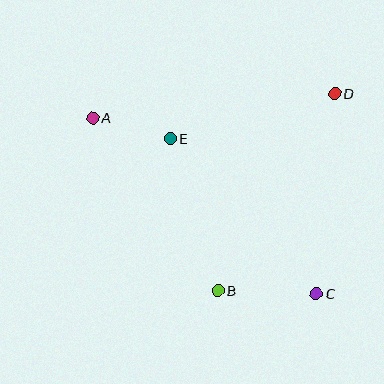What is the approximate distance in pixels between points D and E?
The distance between D and E is approximately 171 pixels.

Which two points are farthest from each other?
Points A and C are farthest from each other.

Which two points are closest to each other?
Points A and E are closest to each other.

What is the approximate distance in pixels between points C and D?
The distance between C and D is approximately 201 pixels.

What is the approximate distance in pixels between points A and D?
The distance between A and D is approximately 243 pixels.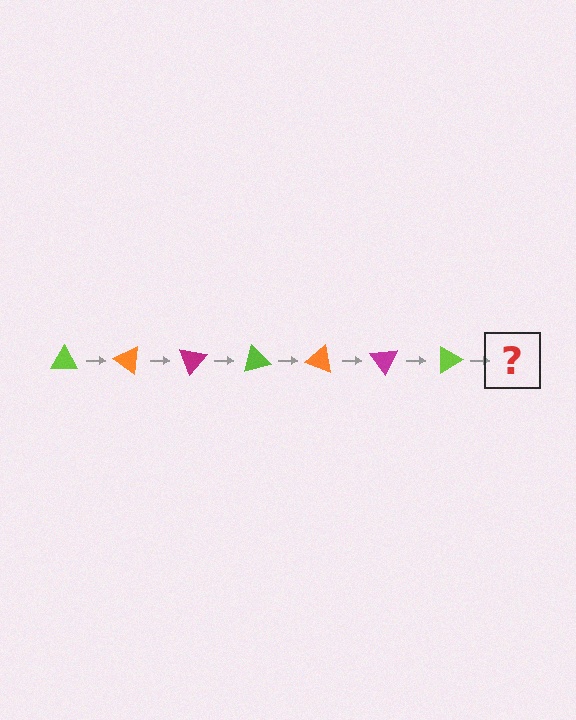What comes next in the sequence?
The next element should be an orange triangle, rotated 245 degrees from the start.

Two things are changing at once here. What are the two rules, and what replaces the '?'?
The two rules are that it rotates 35 degrees each step and the color cycles through lime, orange, and magenta. The '?' should be an orange triangle, rotated 245 degrees from the start.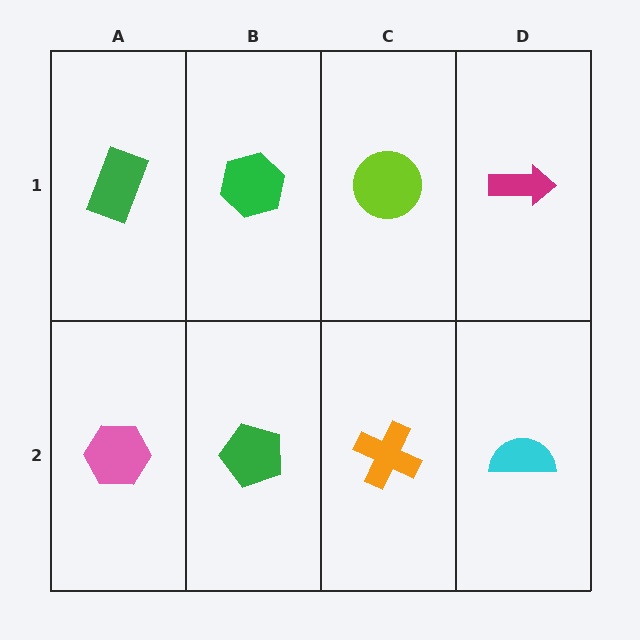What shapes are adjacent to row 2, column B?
A green hexagon (row 1, column B), a pink hexagon (row 2, column A), an orange cross (row 2, column C).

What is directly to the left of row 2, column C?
A green pentagon.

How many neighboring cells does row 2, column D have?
2.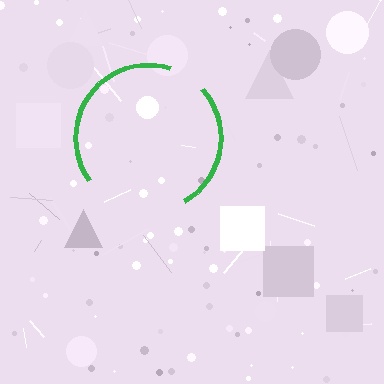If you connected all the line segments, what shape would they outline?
They would outline a circle.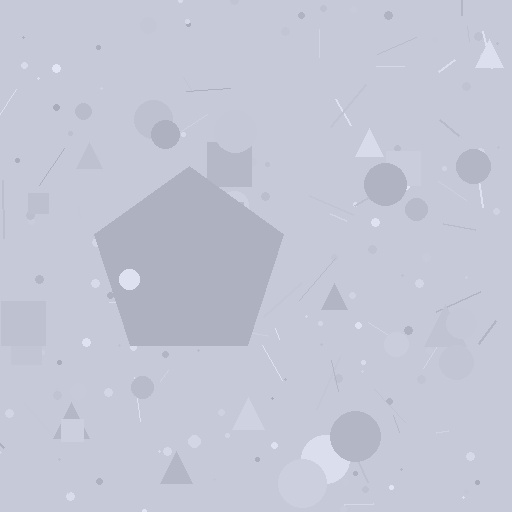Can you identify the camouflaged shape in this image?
The camouflaged shape is a pentagon.